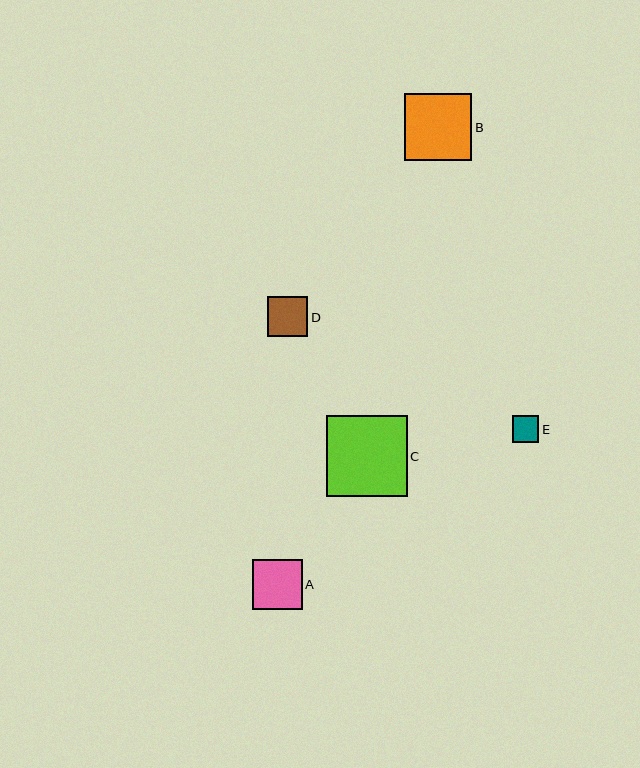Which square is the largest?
Square C is the largest with a size of approximately 80 pixels.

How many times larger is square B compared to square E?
Square B is approximately 2.5 times the size of square E.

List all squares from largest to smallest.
From largest to smallest: C, B, A, D, E.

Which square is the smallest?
Square E is the smallest with a size of approximately 27 pixels.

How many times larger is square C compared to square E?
Square C is approximately 3.0 times the size of square E.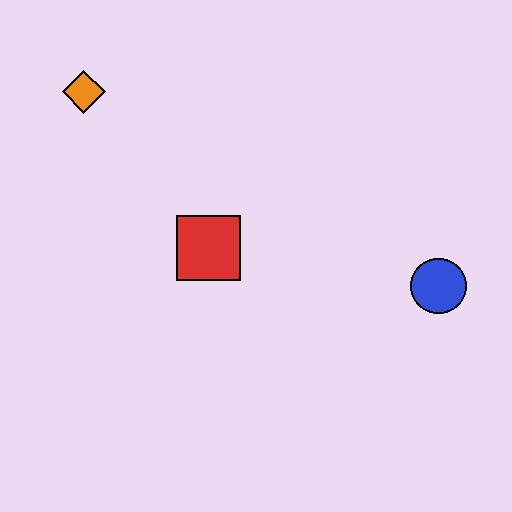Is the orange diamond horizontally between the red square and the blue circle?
No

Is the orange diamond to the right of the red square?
No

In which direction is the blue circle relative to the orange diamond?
The blue circle is to the right of the orange diamond.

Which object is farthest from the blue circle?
The orange diamond is farthest from the blue circle.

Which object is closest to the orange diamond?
The red square is closest to the orange diamond.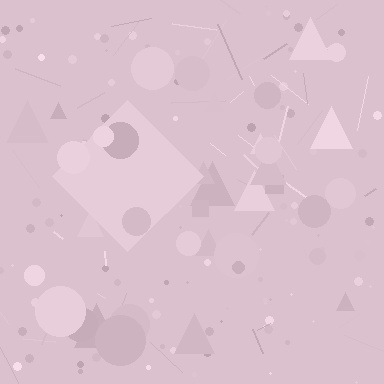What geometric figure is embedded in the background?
A diamond is embedded in the background.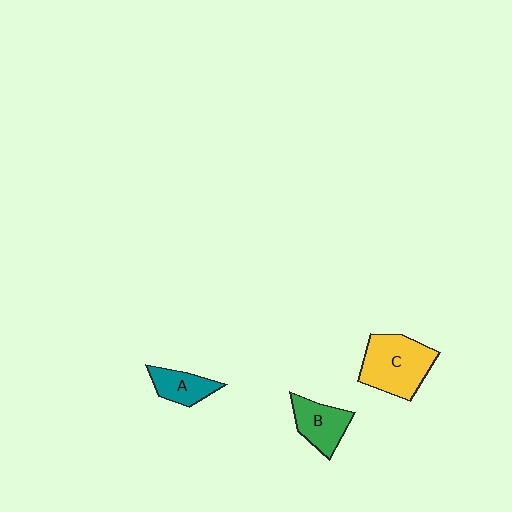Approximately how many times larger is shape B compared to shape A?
Approximately 1.2 times.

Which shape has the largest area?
Shape C (yellow).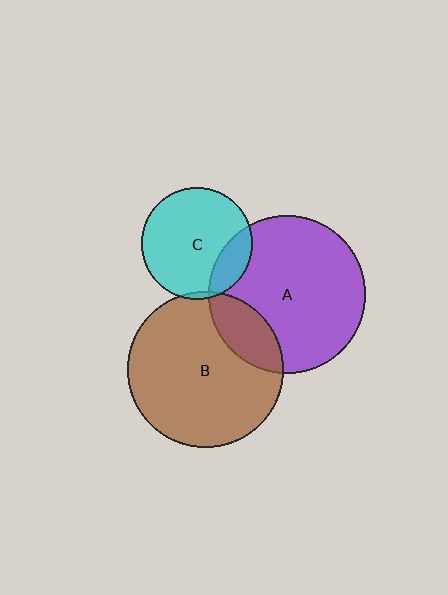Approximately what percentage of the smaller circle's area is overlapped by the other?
Approximately 5%.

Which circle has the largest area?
Circle A (purple).